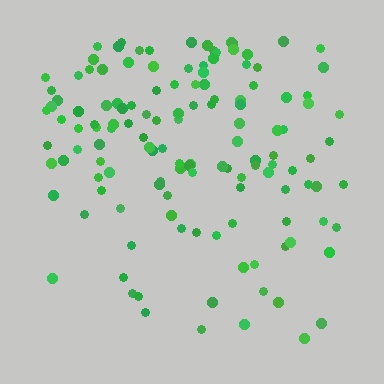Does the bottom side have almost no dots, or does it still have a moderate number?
Still a moderate number, just noticeably fewer than the top.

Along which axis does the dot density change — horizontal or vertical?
Vertical.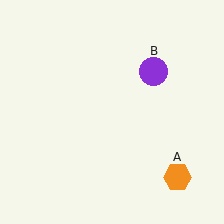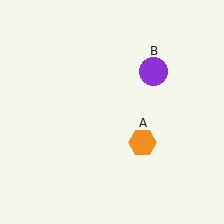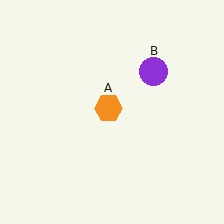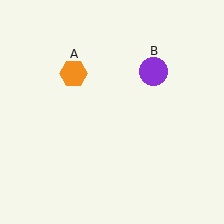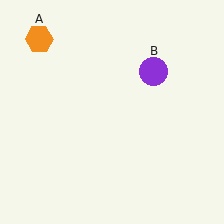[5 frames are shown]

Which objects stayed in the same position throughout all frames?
Purple circle (object B) remained stationary.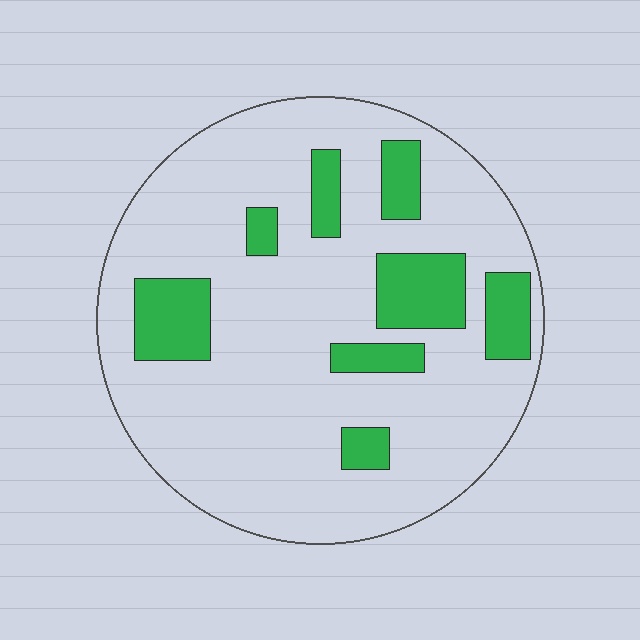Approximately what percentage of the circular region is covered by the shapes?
Approximately 20%.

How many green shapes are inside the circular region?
8.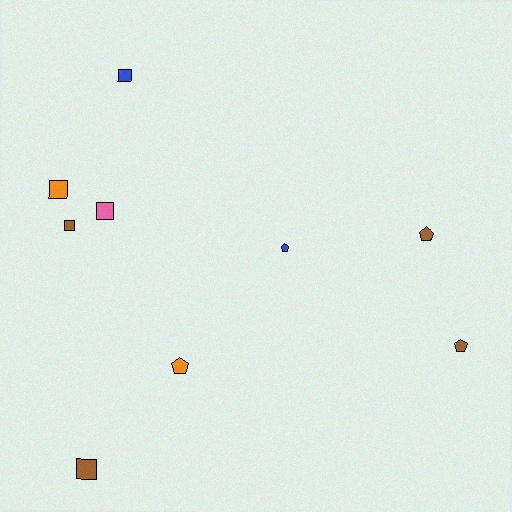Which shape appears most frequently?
Square, with 5 objects.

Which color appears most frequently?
Brown, with 4 objects.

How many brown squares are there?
There are 2 brown squares.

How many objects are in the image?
There are 9 objects.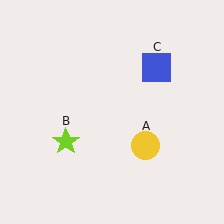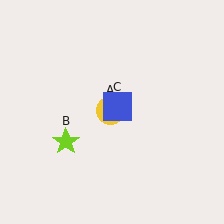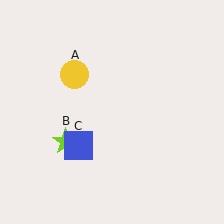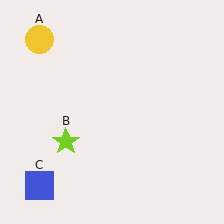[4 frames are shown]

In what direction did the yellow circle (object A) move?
The yellow circle (object A) moved up and to the left.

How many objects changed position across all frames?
2 objects changed position: yellow circle (object A), blue square (object C).